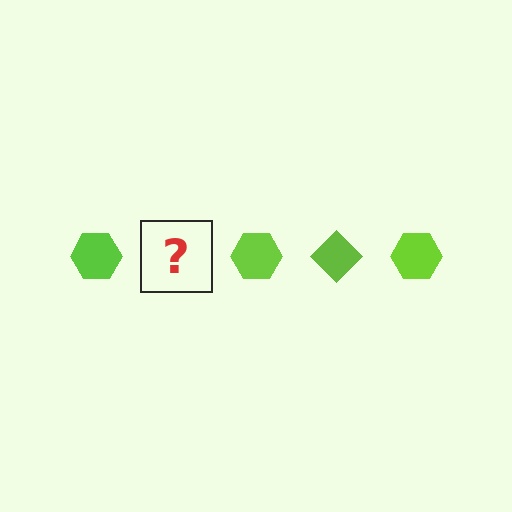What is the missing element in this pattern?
The missing element is a lime diamond.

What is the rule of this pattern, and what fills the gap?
The rule is that the pattern cycles through hexagon, diamond shapes in lime. The gap should be filled with a lime diamond.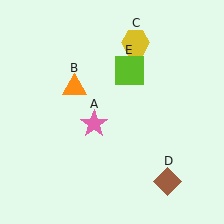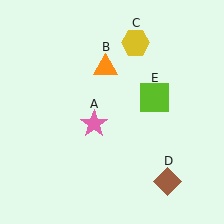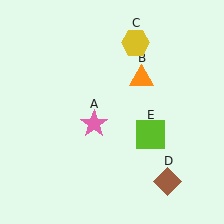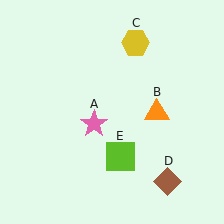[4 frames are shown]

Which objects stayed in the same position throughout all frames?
Pink star (object A) and yellow hexagon (object C) and brown diamond (object D) remained stationary.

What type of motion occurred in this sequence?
The orange triangle (object B), lime square (object E) rotated clockwise around the center of the scene.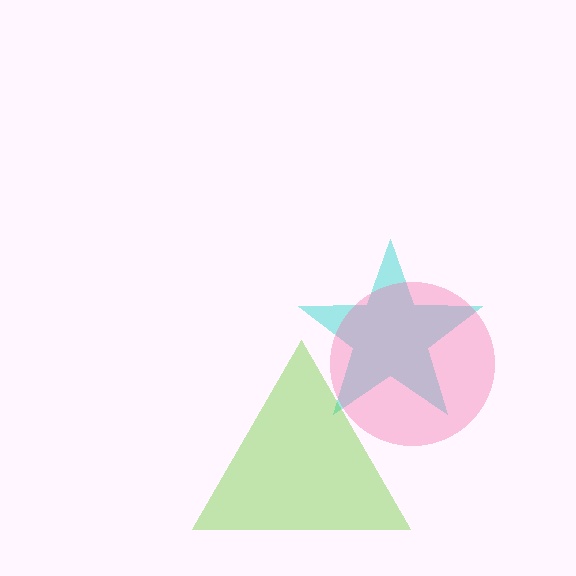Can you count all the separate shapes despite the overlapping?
Yes, there are 3 separate shapes.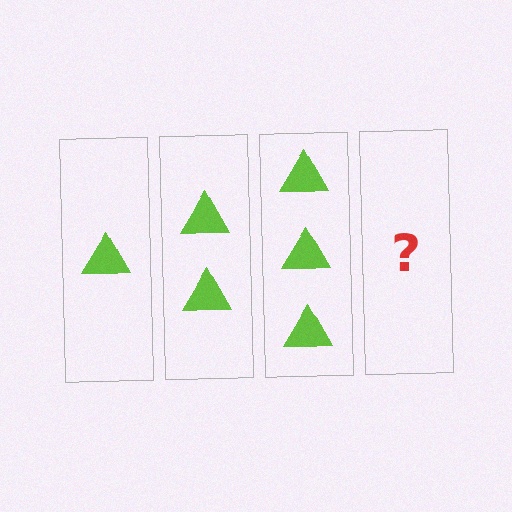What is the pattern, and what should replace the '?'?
The pattern is that each step adds one more triangle. The '?' should be 4 triangles.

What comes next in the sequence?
The next element should be 4 triangles.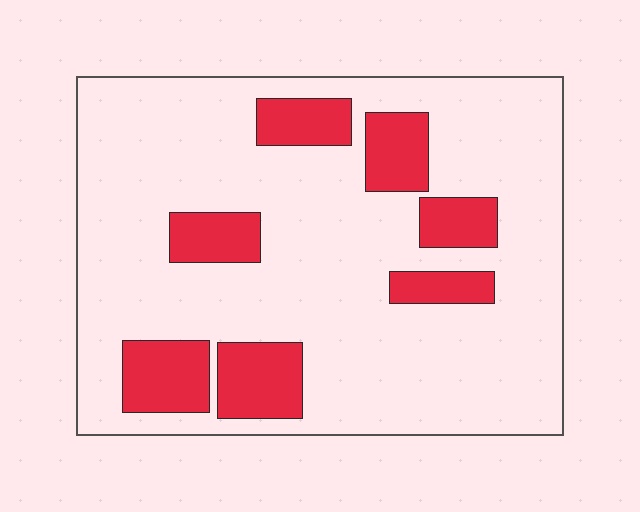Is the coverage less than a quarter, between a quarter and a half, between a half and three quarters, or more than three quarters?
Less than a quarter.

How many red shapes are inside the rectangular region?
7.